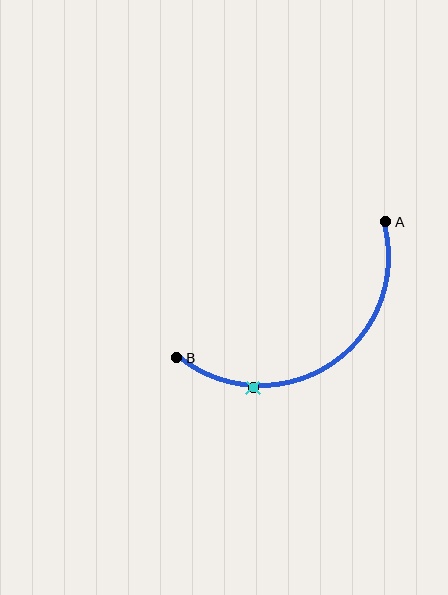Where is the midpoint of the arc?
The arc midpoint is the point on the curve farthest from the straight line joining A and B. It sits below that line.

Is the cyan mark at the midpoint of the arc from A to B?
No. The cyan mark lies on the arc but is closer to endpoint B. The arc midpoint would be at the point on the curve equidistant along the arc from both A and B.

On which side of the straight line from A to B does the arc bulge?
The arc bulges below the straight line connecting A and B.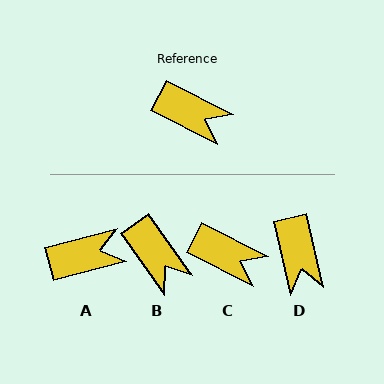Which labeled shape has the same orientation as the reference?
C.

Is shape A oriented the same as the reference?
No, it is off by about 42 degrees.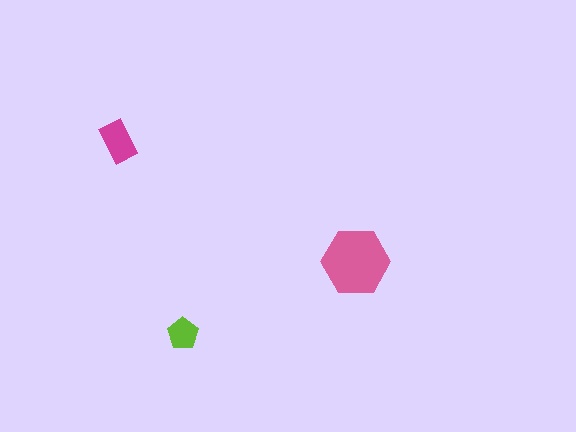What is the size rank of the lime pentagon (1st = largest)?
3rd.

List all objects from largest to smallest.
The pink hexagon, the magenta rectangle, the lime pentagon.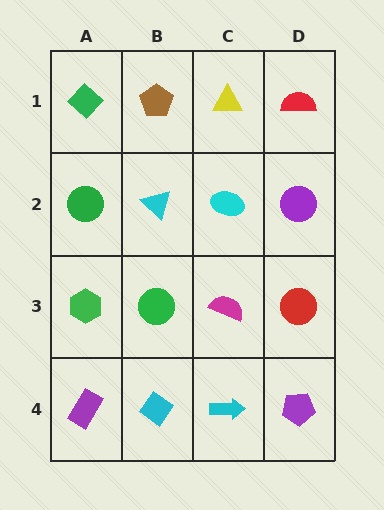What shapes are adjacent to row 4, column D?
A red circle (row 3, column D), a cyan arrow (row 4, column C).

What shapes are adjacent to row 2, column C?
A yellow triangle (row 1, column C), a magenta semicircle (row 3, column C), a cyan triangle (row 2, column B), a purple circle (row 2, column D).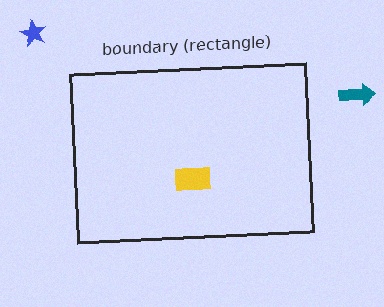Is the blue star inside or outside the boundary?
Outside.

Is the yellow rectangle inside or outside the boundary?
Inside.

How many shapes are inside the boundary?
1 inside, 2 outside.